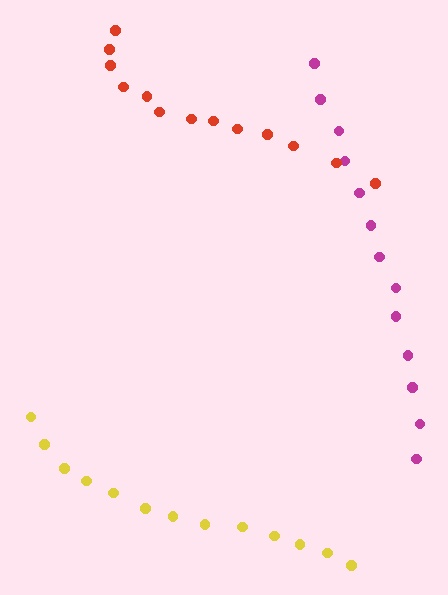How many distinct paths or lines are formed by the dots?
There are 3 distinct paths.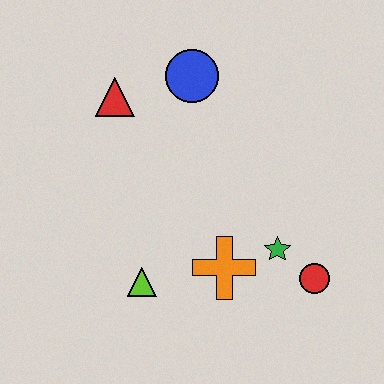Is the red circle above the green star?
No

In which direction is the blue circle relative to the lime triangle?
The blue circle is above the lime triangle.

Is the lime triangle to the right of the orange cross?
No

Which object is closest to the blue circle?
The red triangle is closest to the blue circle.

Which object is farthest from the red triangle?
The red circle is farthest from the red triangle.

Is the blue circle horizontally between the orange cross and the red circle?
No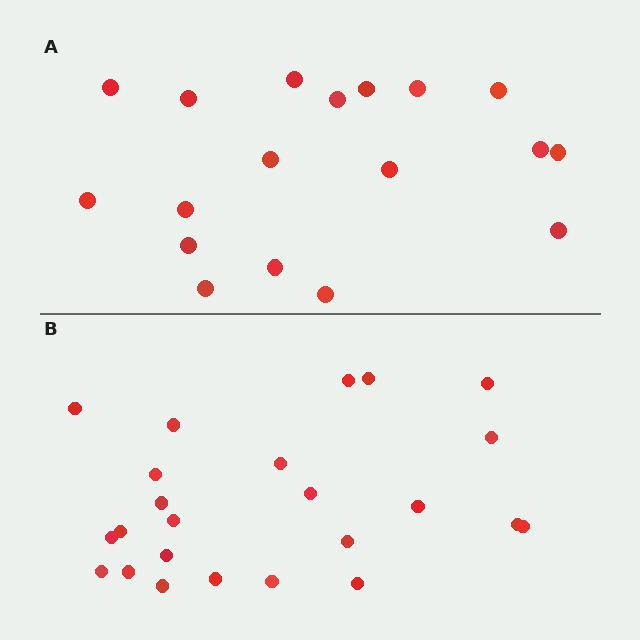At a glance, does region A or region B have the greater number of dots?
Region B (the bottom region) has more dots.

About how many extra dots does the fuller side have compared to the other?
Region B has about 6 more dots than region A.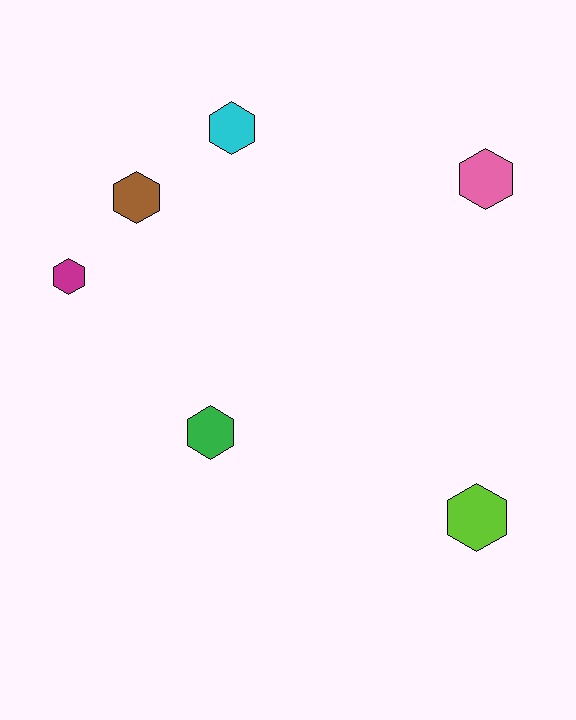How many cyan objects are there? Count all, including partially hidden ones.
There is 1 cyan object.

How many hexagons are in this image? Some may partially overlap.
There are 6 hexagons.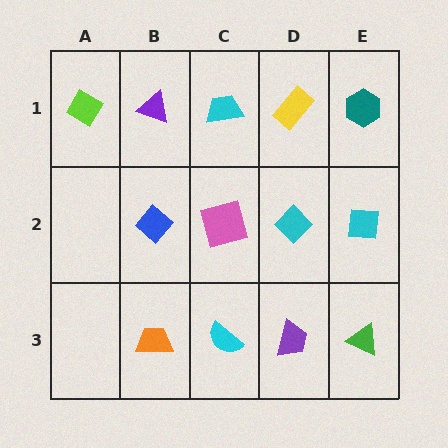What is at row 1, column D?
A yellow rectangle.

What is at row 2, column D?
A cyan diamond.